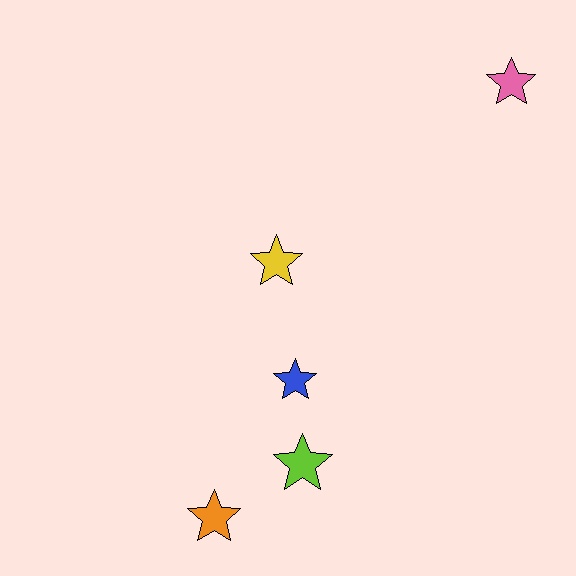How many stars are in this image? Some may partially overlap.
There are 5 stars.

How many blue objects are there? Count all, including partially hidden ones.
There is 1 blue object.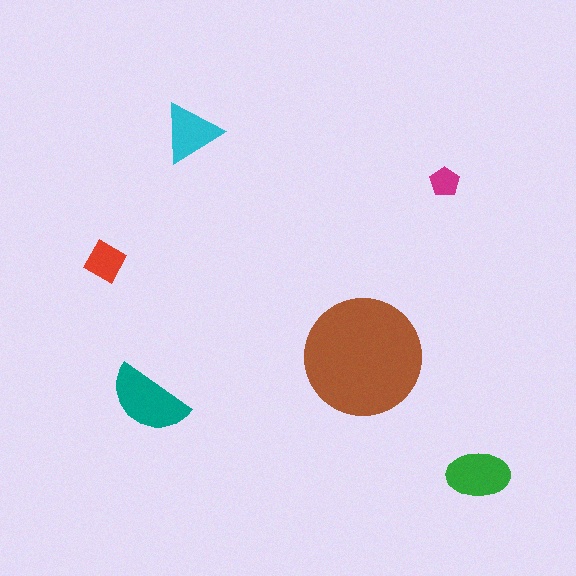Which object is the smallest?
The magenta pentagon.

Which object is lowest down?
The green ellipse is bottommost.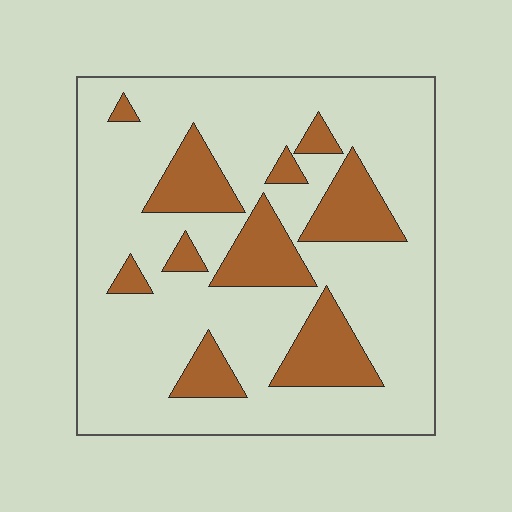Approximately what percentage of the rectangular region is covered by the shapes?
Approximately 20%.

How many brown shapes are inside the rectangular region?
10.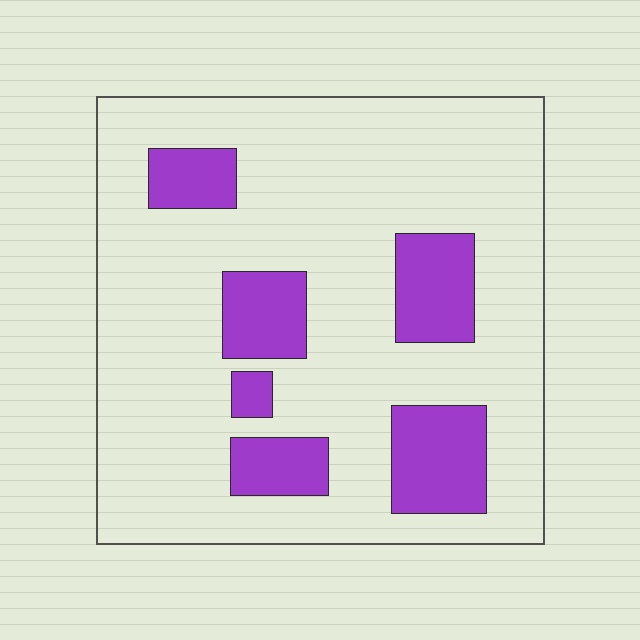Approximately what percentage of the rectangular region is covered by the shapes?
Approximately 20%.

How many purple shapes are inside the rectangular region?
6.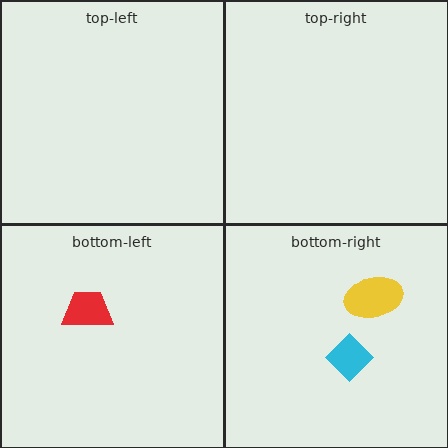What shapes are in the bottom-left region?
The red trapezoid.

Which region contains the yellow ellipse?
The bottom-right region.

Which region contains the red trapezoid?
The bottom-left region.